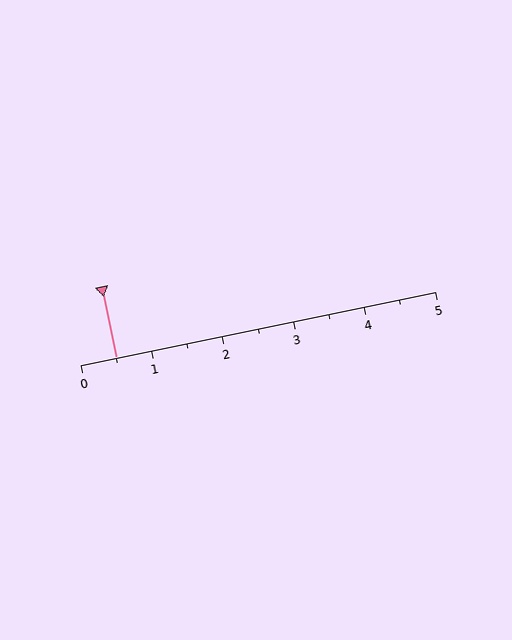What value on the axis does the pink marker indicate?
The marker indicates approximately 0.5.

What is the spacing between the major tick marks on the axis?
The major ticks are spaced 1 apart.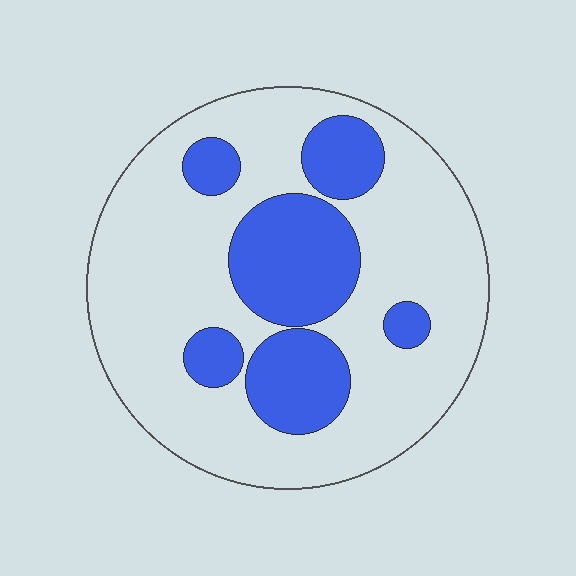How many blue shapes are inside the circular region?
6.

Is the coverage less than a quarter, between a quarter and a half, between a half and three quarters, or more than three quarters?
Between a quarter and a half.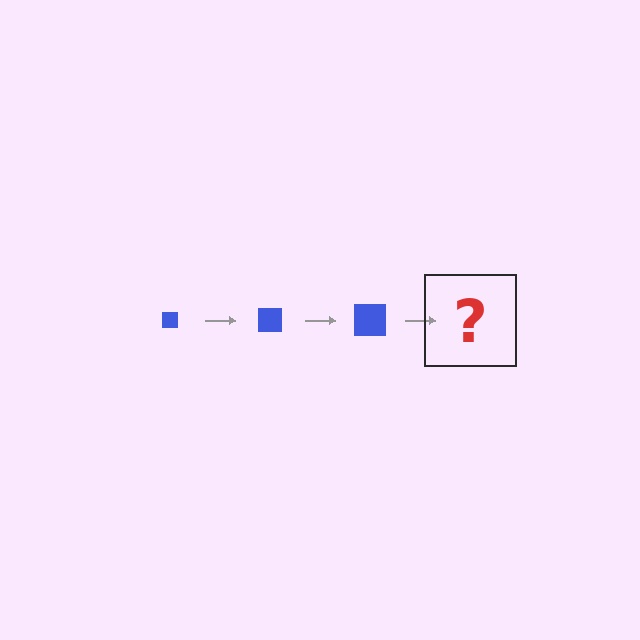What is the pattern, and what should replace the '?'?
The pattern is that the square gets progressively larger each step. The '?' should be a blue square, larger than the previous one.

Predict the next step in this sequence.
The next step is a blue square, larger than the previous one.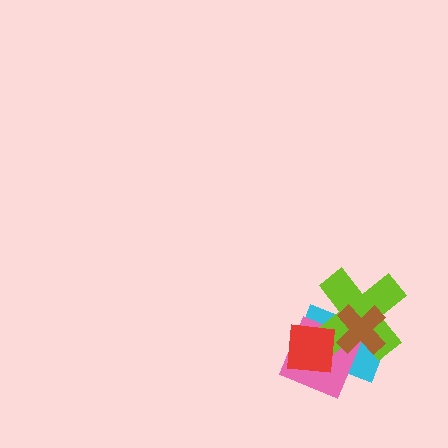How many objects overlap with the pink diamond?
4 objects overlap with the pink diamond.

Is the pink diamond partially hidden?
Yes, it is partially covered by another shape.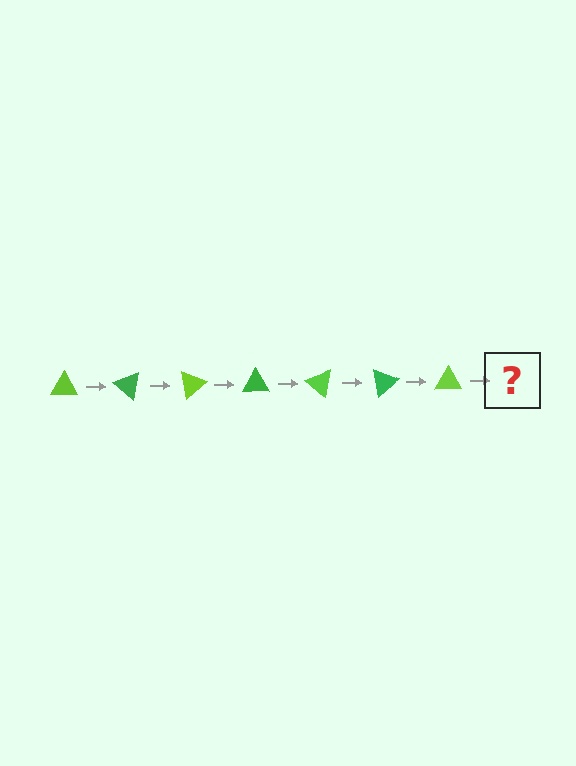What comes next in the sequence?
The next element should be a green triangle, rotated 280 degrees from the start.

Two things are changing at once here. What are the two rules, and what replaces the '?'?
The two rules are that it rotates 40 degrees each step and the color cycles through lime and green. The '?' should be a green triangle, rotated 280 degrees from the start.